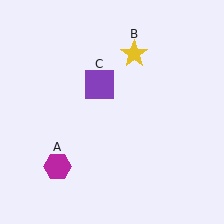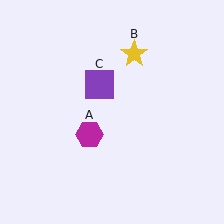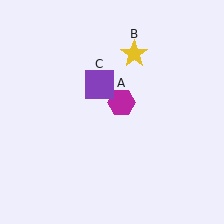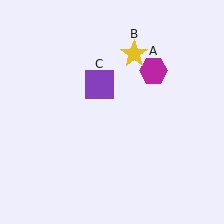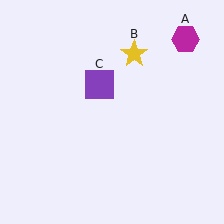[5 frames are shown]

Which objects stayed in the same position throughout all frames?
Yellow star (object B) and purple square (object C) remained stationary.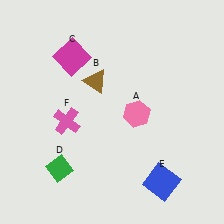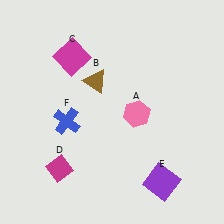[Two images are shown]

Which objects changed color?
D changed from green to magenta. E changed from blue to purple. F changed from pink to blue.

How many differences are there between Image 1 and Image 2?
There are 3 differences between the two images.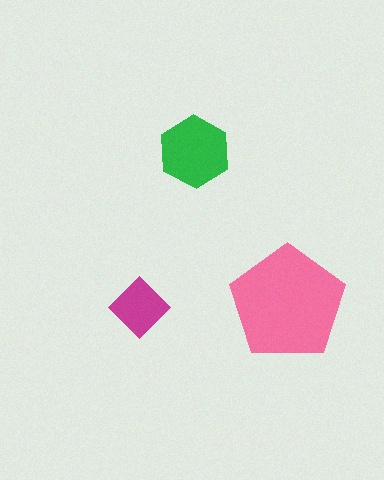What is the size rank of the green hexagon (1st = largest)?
2nd.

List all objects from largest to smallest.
The pink pentagon, the green hexagon, the magenta diamond.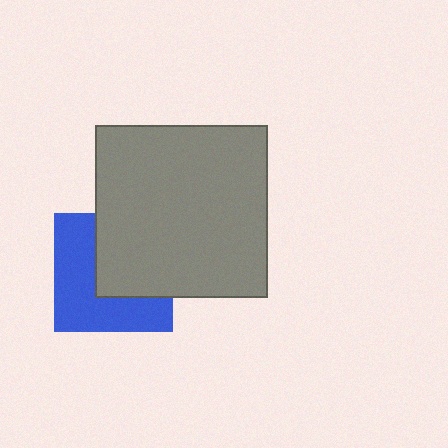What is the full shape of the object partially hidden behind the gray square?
The partially hidden object is a blue square.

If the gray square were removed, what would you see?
You would see the complete blue square.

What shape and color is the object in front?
The object in front is a gray square.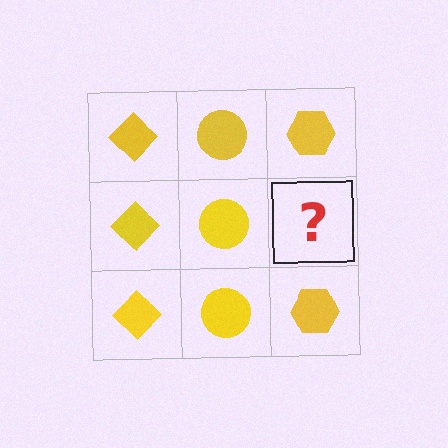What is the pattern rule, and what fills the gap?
The rule is that each column has a consistent shape. The gap should be filled with a yellow hexagon.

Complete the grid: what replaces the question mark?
The question mark should be replaced with a yellow hexagon.